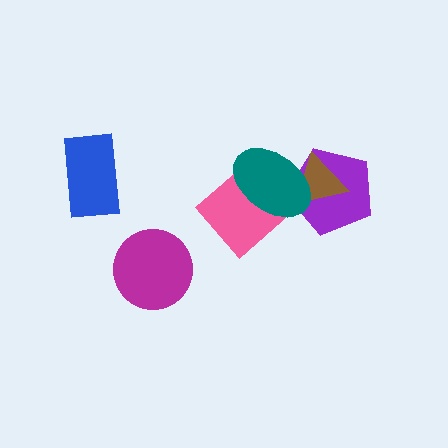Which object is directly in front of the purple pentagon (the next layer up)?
The brown triangle is directly in front of the purple pentagon.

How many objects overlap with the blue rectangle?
0 objects overlap with the blue rectangle.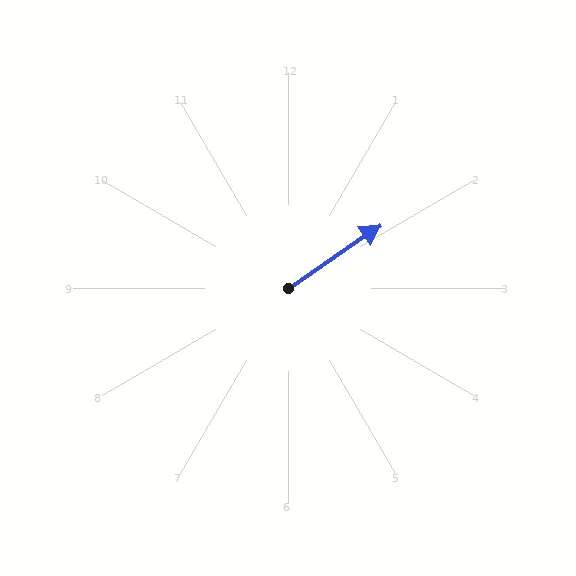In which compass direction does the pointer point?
Northeast.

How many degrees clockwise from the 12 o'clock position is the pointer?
Approximately 56 degrees.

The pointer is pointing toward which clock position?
Roughly 2 o'clock.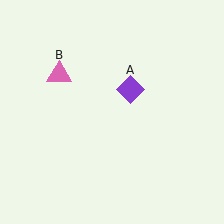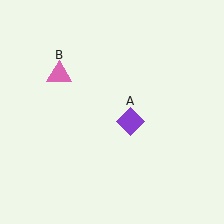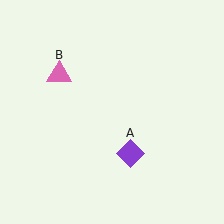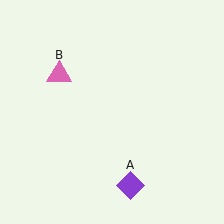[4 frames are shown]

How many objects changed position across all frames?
1 object changed position: purple diamond (object A).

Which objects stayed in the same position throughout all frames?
Pink triangle (object B) remained stationary.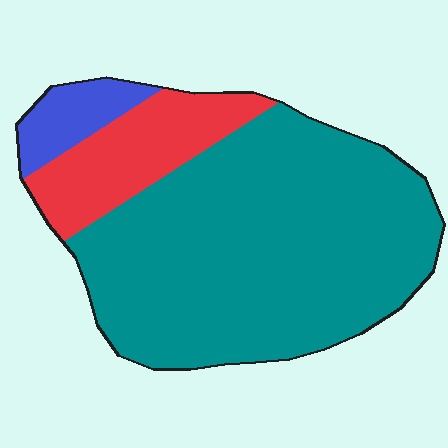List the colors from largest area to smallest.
From largest to smallest: teal, red, blue.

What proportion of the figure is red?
Red takes up less than a quarter of the figure.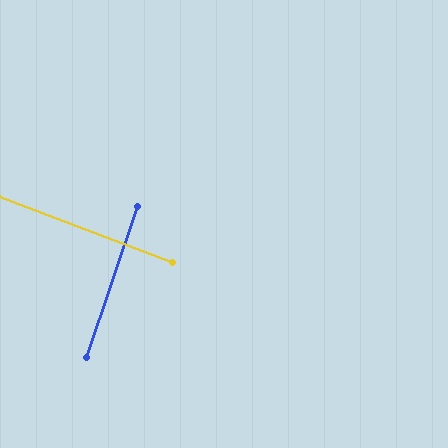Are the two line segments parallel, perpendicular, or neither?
Perpendicular — they meet at approximately 88°.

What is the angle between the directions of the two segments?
Approximately 88 degrees.